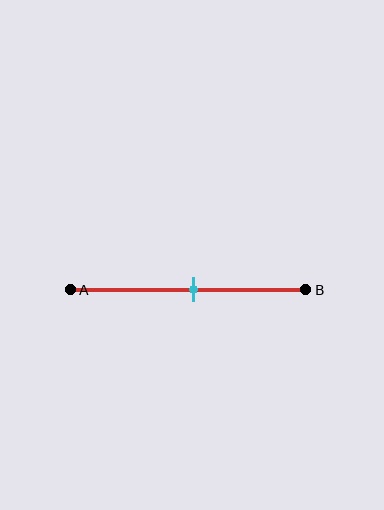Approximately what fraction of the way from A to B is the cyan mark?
The cyan mark is approximately 55% of the way from A to B.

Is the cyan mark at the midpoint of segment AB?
Yes, the mark is approximately at the midpoint.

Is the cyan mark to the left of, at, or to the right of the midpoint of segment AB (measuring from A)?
The cyan mark is approximately at the midpoint of segment AB.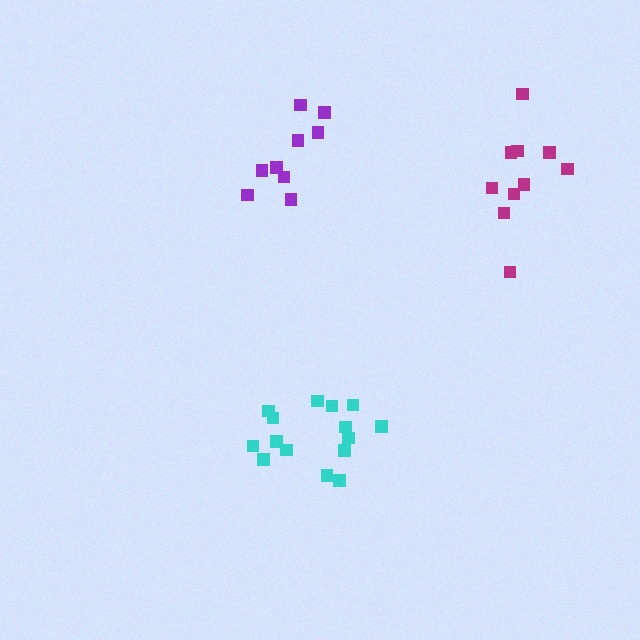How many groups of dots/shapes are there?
There are 3 groups.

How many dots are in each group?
Group 1: 9 dots, Group 2: 15 dots, Group 3: 10 dots (34 total).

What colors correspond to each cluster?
The clusters are colored: purple, cyan, magenta.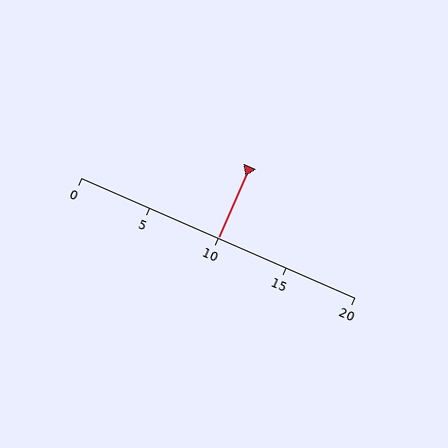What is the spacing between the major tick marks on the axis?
The major ticks are spaced 5 apart.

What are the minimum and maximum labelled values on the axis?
The axis runs from 0 to 20.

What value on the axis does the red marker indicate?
The marker indicates approximately 10.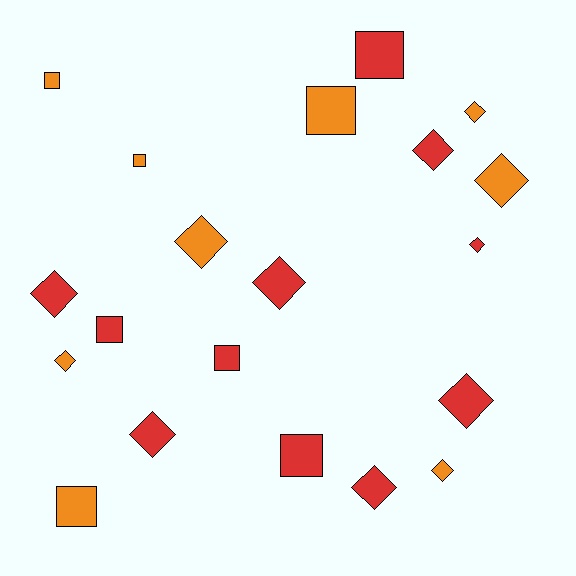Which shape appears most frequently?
Diamond, with 12 objects.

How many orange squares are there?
There are 4 orange squares.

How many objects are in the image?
There are 20 objects.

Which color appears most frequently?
Red, with 11 objects.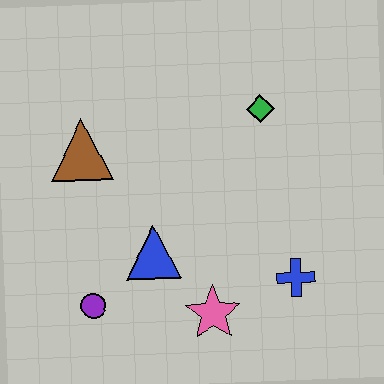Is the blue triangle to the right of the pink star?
No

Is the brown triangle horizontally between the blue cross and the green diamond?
No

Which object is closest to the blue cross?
The pink star is closest to the blue cross.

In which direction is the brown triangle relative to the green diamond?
The brown triangle is to the left of the green diamond.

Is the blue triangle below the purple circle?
No